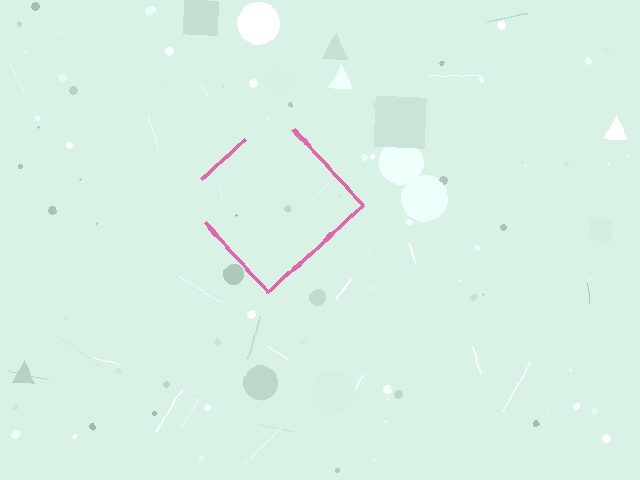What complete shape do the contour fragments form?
The contour fragments form a diamond.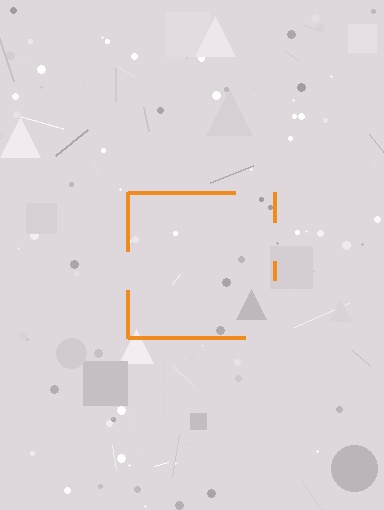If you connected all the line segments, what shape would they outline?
They would outline a square.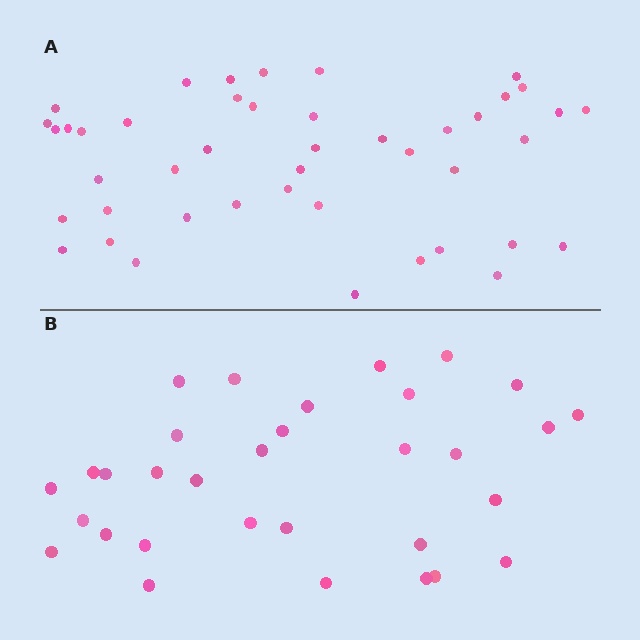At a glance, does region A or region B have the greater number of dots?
Region A (the top region) has more dots.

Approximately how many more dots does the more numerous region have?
Region A has roughly 12 or so more dots than region B.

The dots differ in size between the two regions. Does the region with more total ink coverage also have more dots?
No. Region B has more total ink coverage because its dots are larger, but region A actually contains more individual dots. Total area can be misleading — the number of items is what matters here.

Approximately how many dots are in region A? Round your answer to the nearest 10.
About 40 dots. (The exact count is 44, which rounds to 40.)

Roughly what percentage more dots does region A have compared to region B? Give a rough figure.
About 40% more.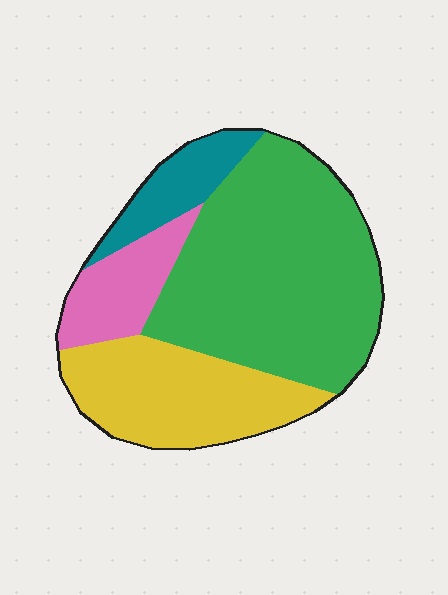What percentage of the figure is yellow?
Yellow takes up about one quarter (1/4) of the figure.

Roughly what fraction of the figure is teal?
Teal takes up about one tenth (1/10) of the figure.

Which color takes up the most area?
Green, at roughly 50%.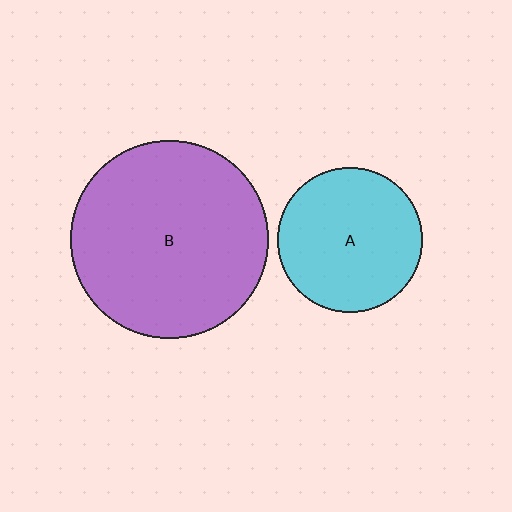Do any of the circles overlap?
No, none of the circles overlap.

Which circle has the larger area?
Circle B (purple).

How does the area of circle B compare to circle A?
Approximately 1.9 times.